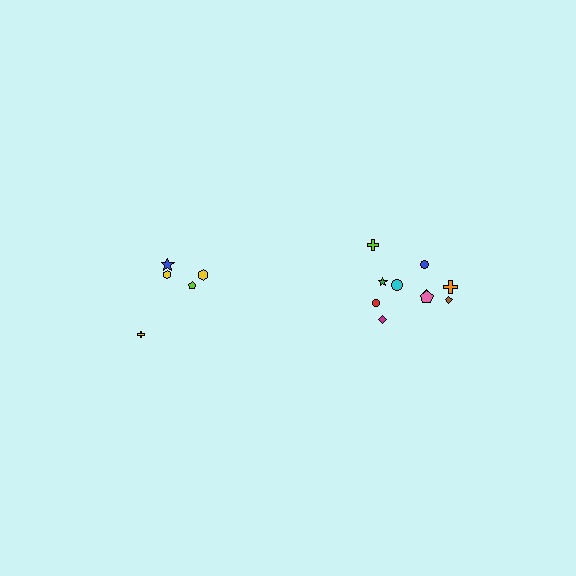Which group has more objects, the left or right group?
The right group.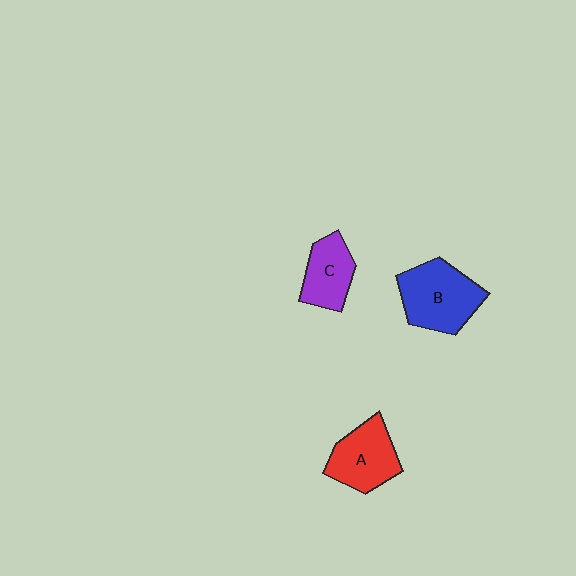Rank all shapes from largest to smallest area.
From largest to smallest: B (blue), A (red), C (purple).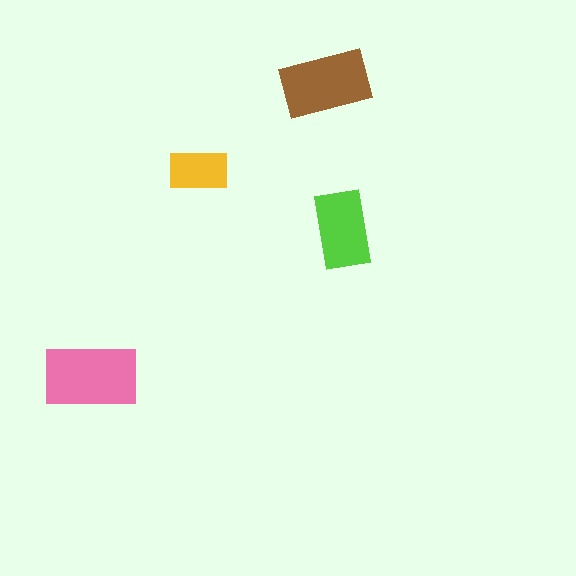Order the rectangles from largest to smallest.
the pink one, the brown one, the lime one, the yellow one.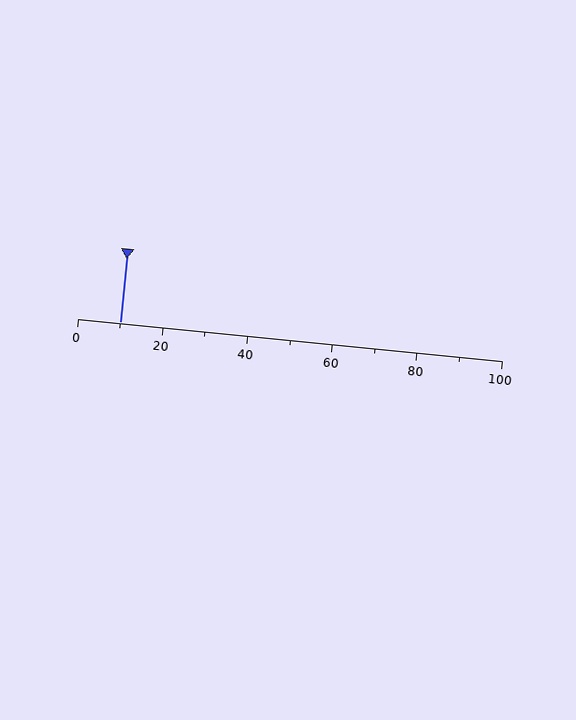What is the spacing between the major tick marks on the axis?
The major ticks are spaced 20 apart.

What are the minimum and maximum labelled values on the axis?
The axis runs from 0 to 100.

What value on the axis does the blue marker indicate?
The marker indicates approximately 10.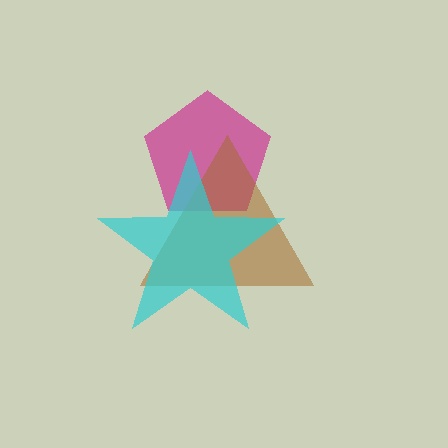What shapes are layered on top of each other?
The layered shapes are: a magenta pentagon, a brown triangle, a cyan star.